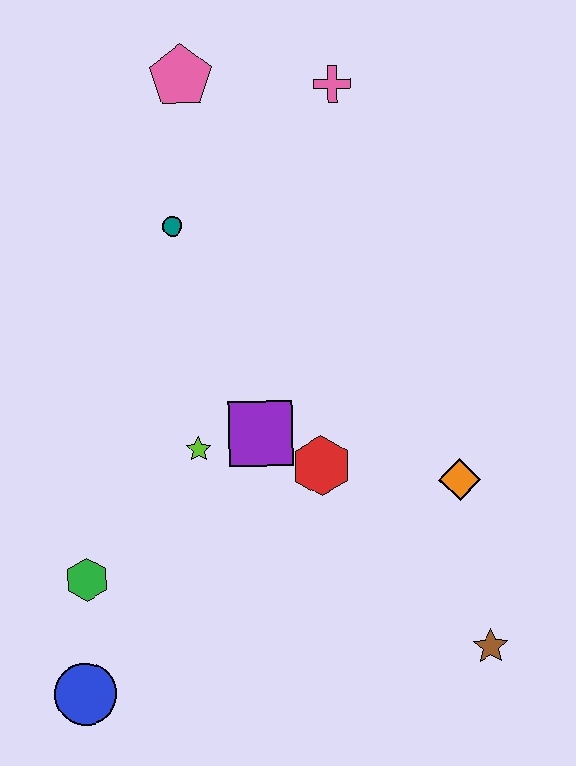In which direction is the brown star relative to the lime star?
The brown star is to the right of the lime star.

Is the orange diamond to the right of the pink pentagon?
Yes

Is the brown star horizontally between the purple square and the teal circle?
No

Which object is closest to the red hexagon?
The purple square is closest to the red hexagon.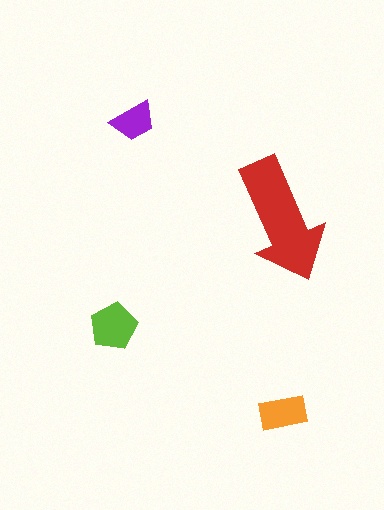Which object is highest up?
The purple trapezoid is topmost.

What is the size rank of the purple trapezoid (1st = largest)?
4th.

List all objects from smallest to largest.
The purple trapezoid, the orange rectangle, the lime pentagon, the red arrow.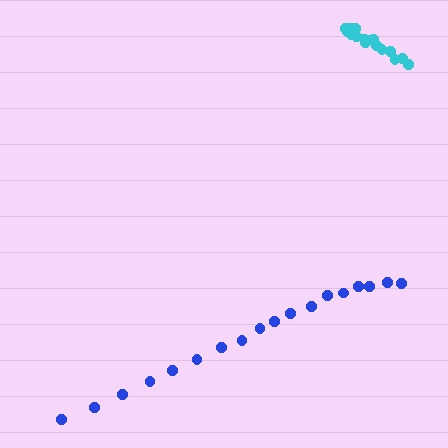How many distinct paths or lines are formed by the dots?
There are 2 distinct paths.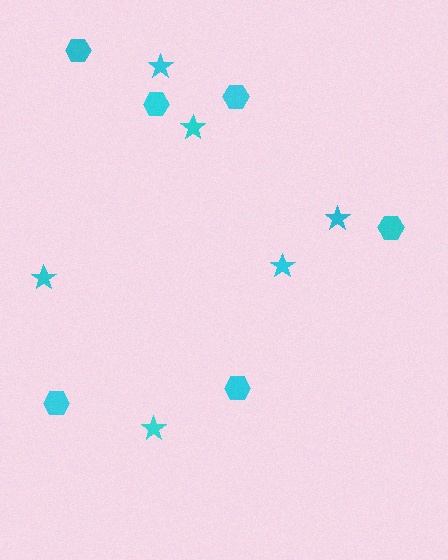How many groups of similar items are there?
There are 2 groups: one group of stars (6) and one group of hexagons (6).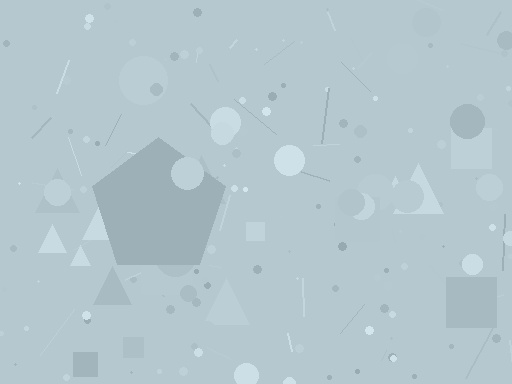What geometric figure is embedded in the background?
A pentagon is embedded in the background.